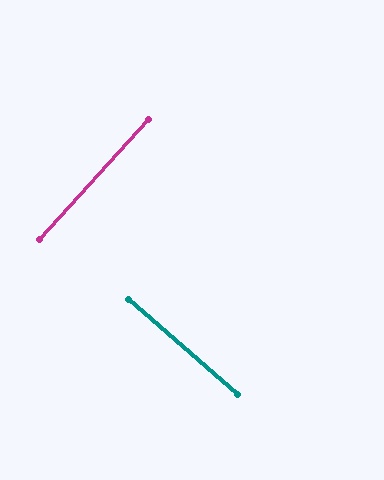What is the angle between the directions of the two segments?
Approximately 89 degrees.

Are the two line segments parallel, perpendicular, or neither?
Perpendicular — they meet at approximately 89°.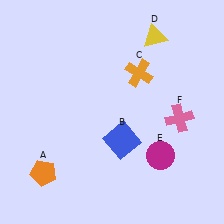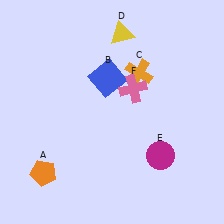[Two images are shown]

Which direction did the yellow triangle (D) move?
The yellow triangle (D) moved left.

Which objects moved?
The objects that moved are: the blue square (B), the yellow triangle (D), the pink cross (F).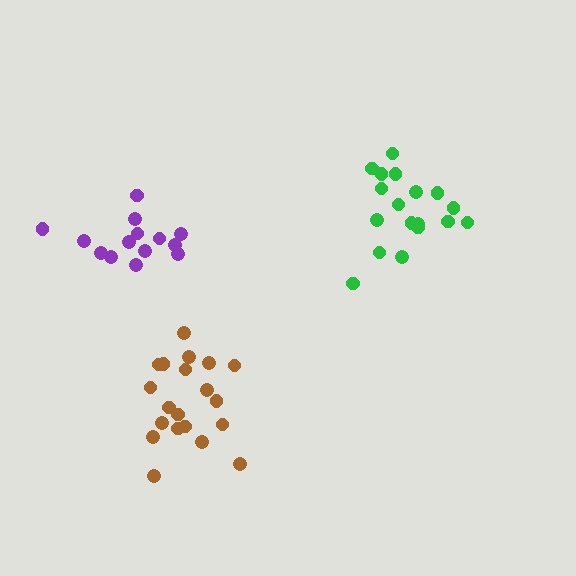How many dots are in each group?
Group 1: 18 dots, Group 2: 20 dots, Group 3: 14 dots (52 total).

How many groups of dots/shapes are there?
There are 3 groups.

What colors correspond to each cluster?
The clusters are colored: green, brown, purple.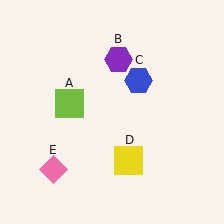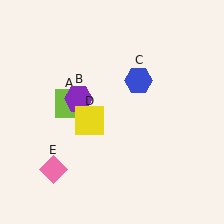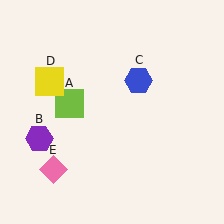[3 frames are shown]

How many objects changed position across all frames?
2 objects changed position: purple hexagon (object B), yellow square (object D).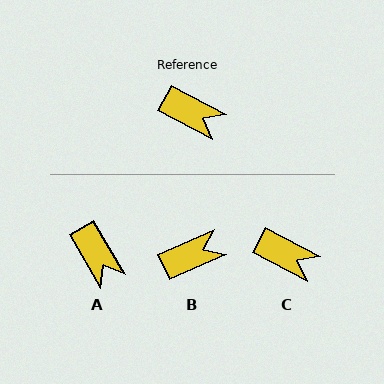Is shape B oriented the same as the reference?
No, it is off by about 52 degrees.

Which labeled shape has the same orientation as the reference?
C.